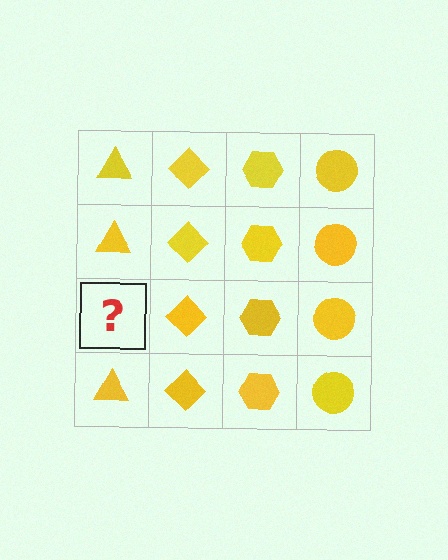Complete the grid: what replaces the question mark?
The question mark should be replaced with a yellow triangle.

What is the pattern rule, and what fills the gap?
The rule is that each column has a consistent shape. The gap should be filled with a yellow triangle.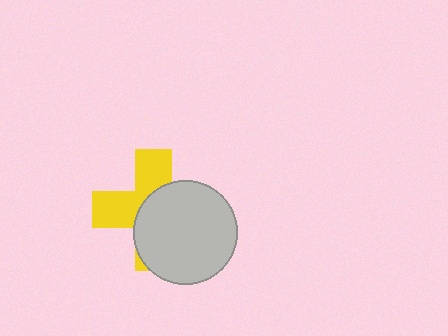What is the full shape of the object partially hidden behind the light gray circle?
The partially hidden object is a yellow cross.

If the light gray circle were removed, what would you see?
You would see the complete yellow cross.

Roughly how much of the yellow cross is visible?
A small part of it is visible (roughly 44%).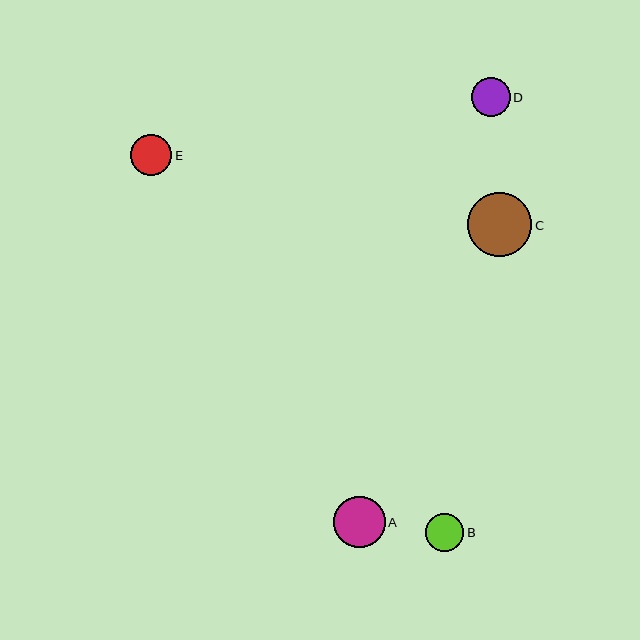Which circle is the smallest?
Circle B is the smallest with a size of approximately 39 pixels.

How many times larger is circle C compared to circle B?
Circle C is approximately 1.7 times the size of circle B.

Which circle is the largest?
Circle C is the largest with a size of approximately 64 pixels.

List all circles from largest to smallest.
From largest to smallest: C, A, E, D, B.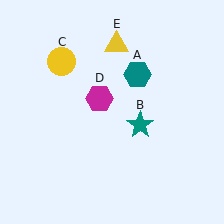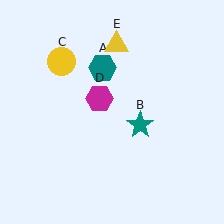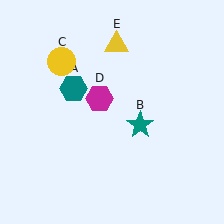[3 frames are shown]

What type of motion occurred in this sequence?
The teal hexagon (object A) rotated counterclockwise around the center of the scene.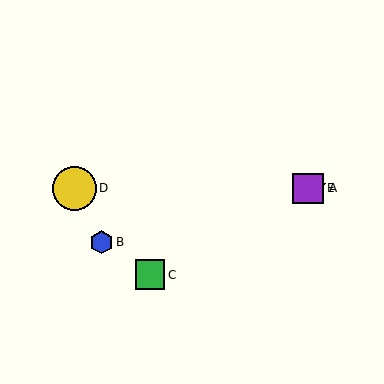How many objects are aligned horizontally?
3 objects (A, D, E) are aligned horizontally.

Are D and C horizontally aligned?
No, D is at y≈188 and C is at y≈275.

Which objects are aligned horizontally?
Objects A, D, E are aligned horizontally.